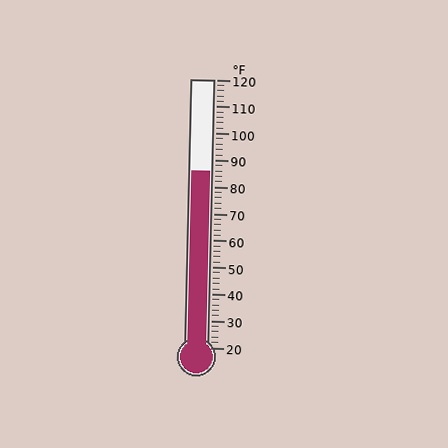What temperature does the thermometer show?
The thermometer shows approximately 86°F.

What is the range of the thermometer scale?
The thermometer scale ranges from 20°F to 120°F.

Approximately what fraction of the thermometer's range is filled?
The thermometer is filled to approximately 65% of its range.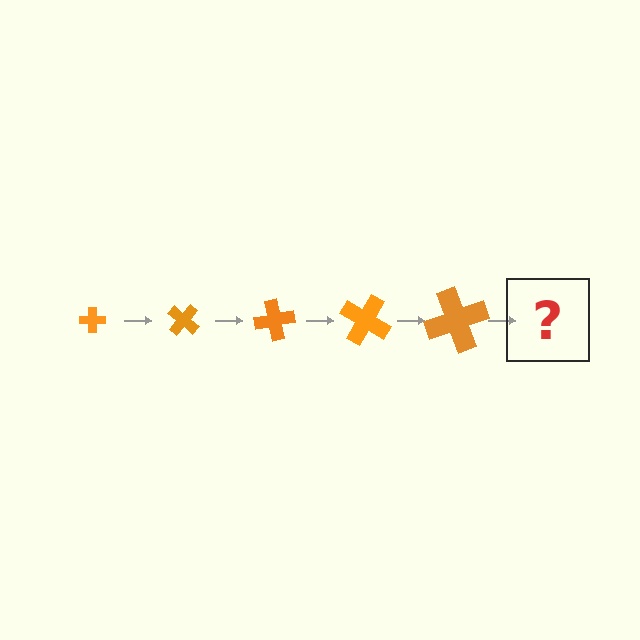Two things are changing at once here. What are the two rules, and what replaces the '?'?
The two rules are that the cross grows larger each step and it rotates 40 degrees each step. The '?' should be a cross, larger than the previous one and rotated 200 degrees from the start.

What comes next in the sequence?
The next element should be a cross, larger than the previous one and rotated 200 degrees from the start.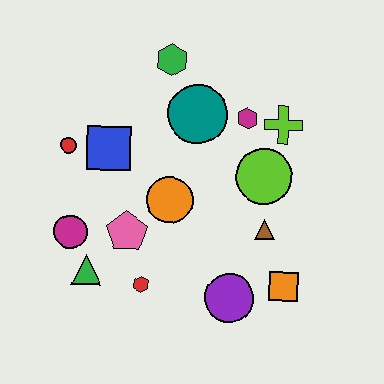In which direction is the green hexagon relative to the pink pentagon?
The green hexagon is above the pink pentagon.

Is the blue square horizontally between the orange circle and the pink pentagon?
No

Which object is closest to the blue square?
The red circle is closest to the blue square.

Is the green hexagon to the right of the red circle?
Yes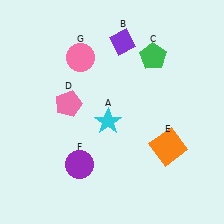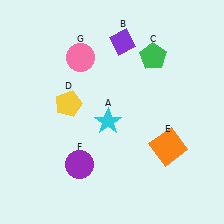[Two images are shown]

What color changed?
The pentagon (D) changed from pink in Image 1 to yellow in Image 2.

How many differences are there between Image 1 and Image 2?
There is 1 difference between the two images.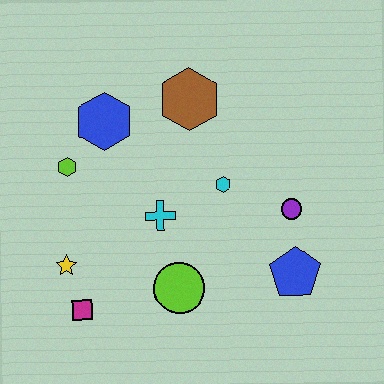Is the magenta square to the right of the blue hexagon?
No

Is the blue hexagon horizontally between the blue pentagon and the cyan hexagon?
No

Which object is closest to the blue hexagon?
The lime hexagon is closest to the blue hexagon.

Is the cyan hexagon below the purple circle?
No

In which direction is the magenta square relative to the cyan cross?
The magenta square is below the cyan cross.